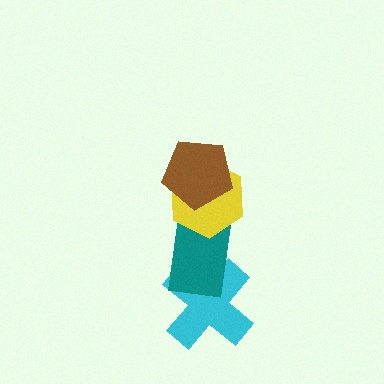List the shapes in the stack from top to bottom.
From top to bottom: the brown pentagon, the yellow hexagon, the teal rectangle, the cyan cross.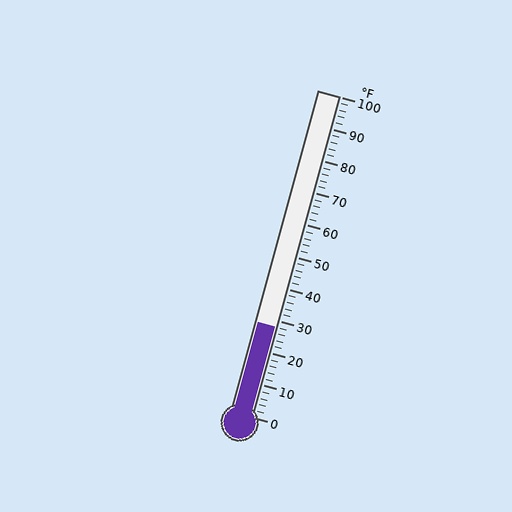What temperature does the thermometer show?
The thermometer shows approximately 28°F.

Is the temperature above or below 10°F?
The temperature is above 10°F.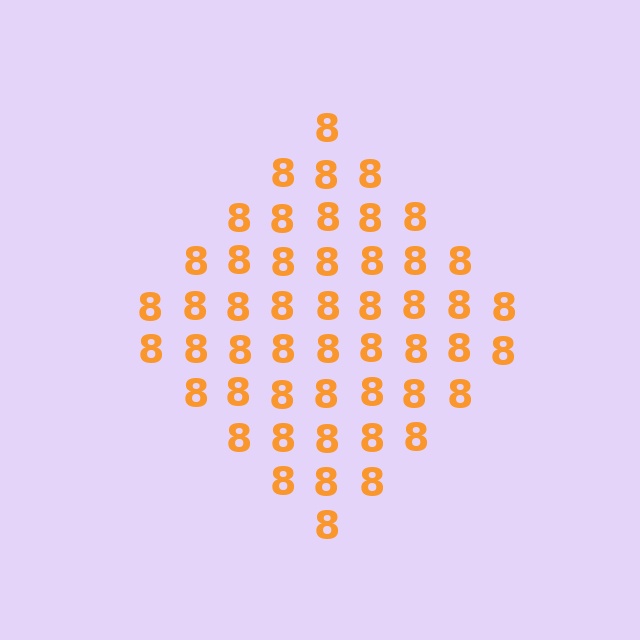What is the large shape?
The large shape is a diamond.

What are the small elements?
The small elements are digit 8's.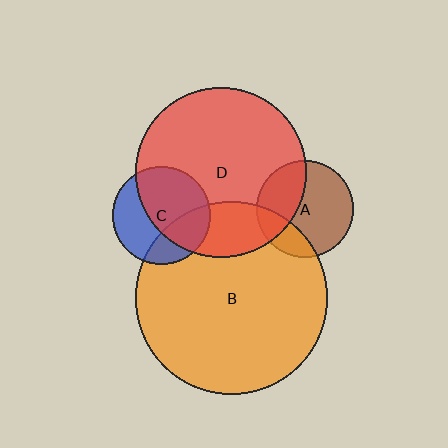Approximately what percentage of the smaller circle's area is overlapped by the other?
Approximately 30%.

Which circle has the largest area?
Circle B (orange).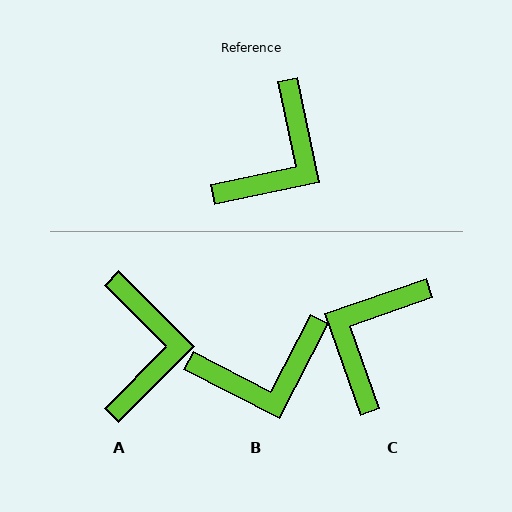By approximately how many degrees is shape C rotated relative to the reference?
Approximately 172 degrees clockwise.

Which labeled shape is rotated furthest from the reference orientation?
C, about 172 degrees away.